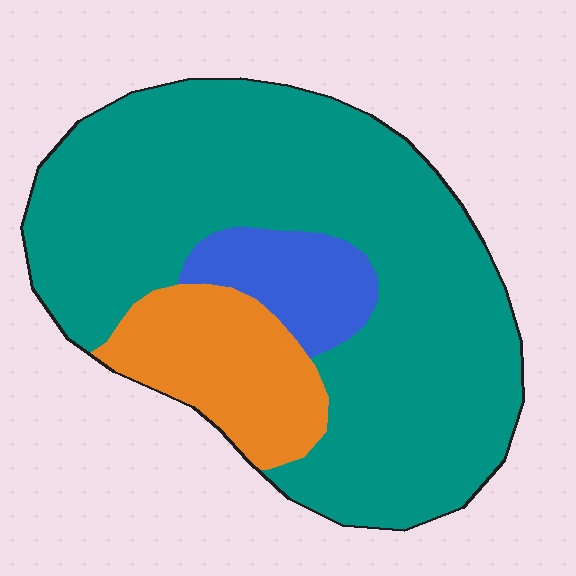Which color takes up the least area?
Blue, at roughly 10%.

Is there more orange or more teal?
Teal.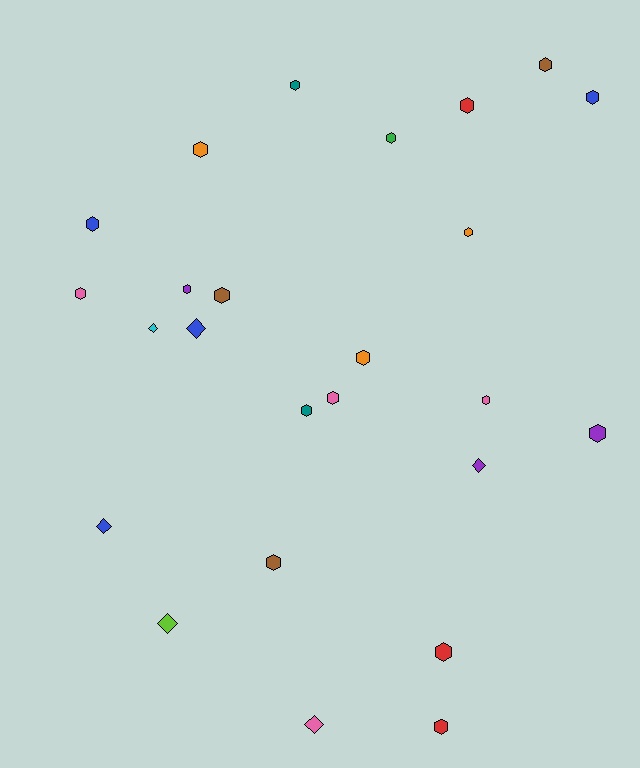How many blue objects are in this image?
There are 4 blue objects.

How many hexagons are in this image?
There are 19 hexagons.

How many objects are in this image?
There are 25 objects.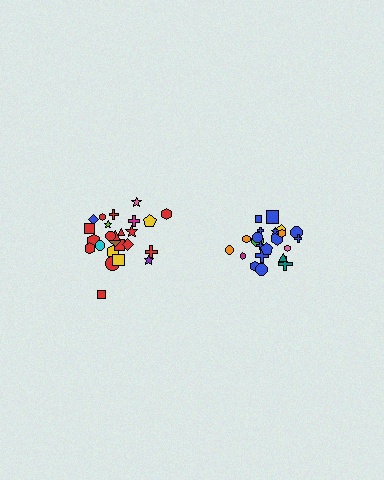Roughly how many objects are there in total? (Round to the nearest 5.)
Roughly 45 objects in total.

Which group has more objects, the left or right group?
The left group.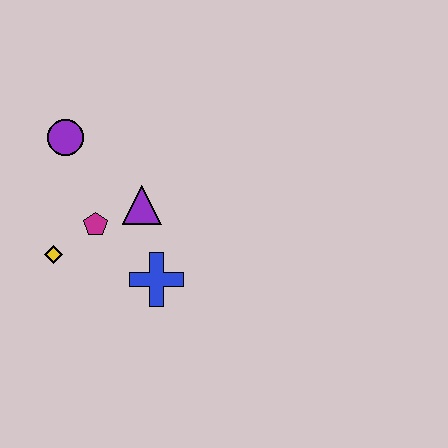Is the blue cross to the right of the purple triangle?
Yes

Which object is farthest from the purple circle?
The blue cross is farthest from the purple circle.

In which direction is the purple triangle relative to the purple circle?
The purple triangle is to the right of the purple circle.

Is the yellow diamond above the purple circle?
No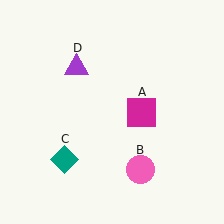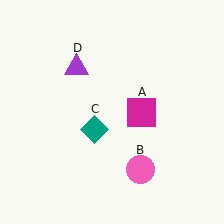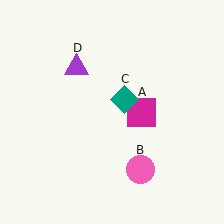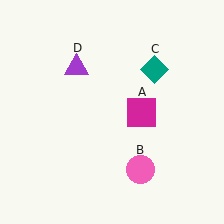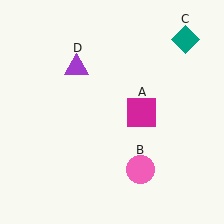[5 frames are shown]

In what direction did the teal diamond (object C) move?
The teal diamond (object C) moved up and to the right.